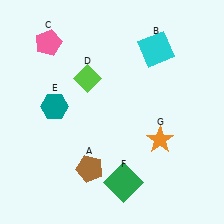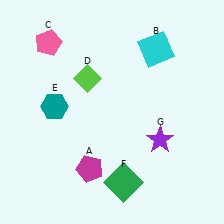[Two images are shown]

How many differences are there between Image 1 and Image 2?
There are 2 differences between the two images.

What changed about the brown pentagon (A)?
In Image 1, A is brown. In Image 2, it changed to magenta.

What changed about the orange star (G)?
In Image 1, G is orange. In Image 2, it changed to purple.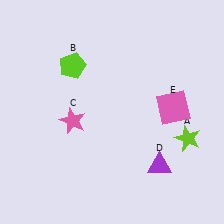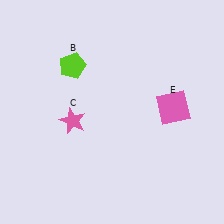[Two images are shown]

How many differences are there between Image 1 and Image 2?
There are 2 differences between the two images.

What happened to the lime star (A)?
The lime star (A) was removed in Image 2. It was in the bottom-right area of Image 1.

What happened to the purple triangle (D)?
The purple triangle (D) was removed in Image 2. It was in the bottom-right area of Image 1.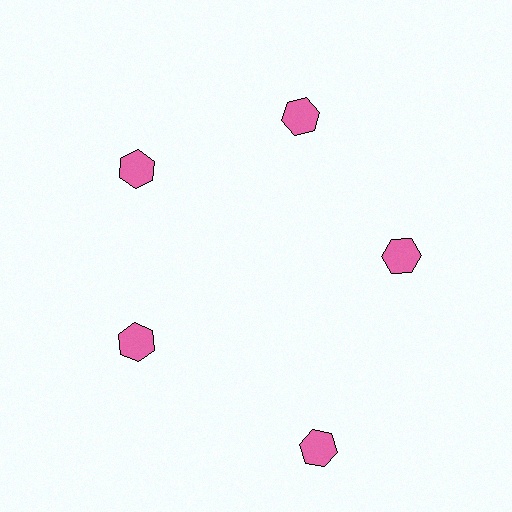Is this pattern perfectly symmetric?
No. The 5 pink hexagons are arranged in a ring, but one element near the 5 o'clock position is pushed outward from the center, breaking the 5-fold rotational symmetry.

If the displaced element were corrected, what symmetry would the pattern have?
It would have 5-fold rotational symmetry — the pattern would map onto itself every 72 degrees.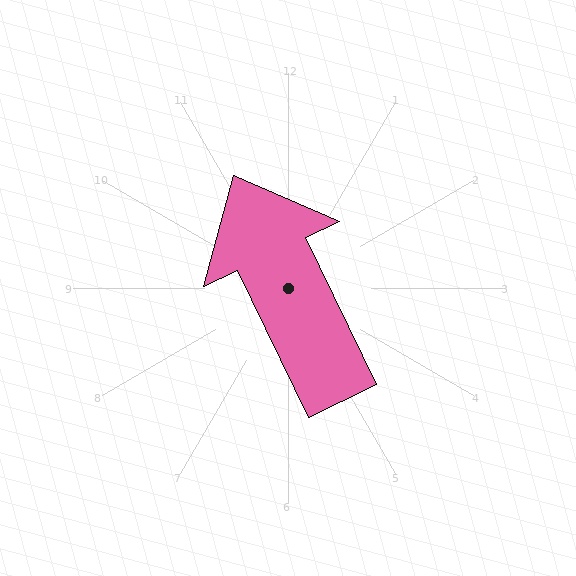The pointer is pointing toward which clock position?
Roughly 11 o'clock.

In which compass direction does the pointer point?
Northwest.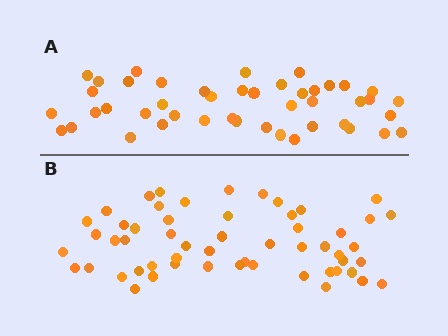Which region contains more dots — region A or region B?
Region B (the bottom region) has more dots.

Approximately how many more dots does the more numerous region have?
Region B has roughly 10 or so more dots than region A.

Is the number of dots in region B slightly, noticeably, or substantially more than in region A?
Region B has only slightly more — the two regions are fairly close. The ratio is roughly 1.2 to 1.